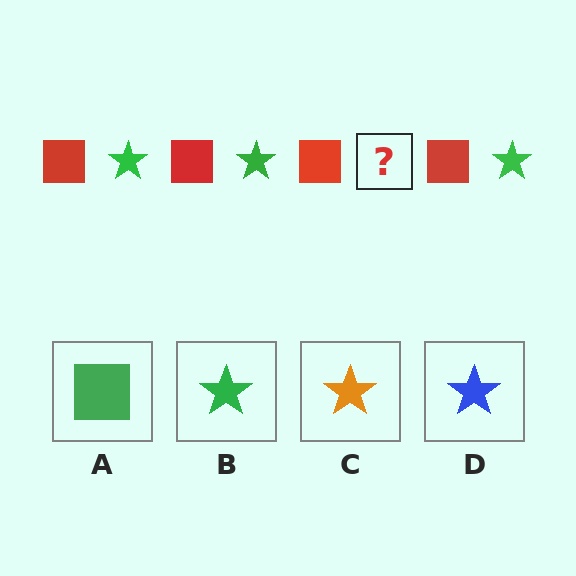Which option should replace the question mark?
Option B.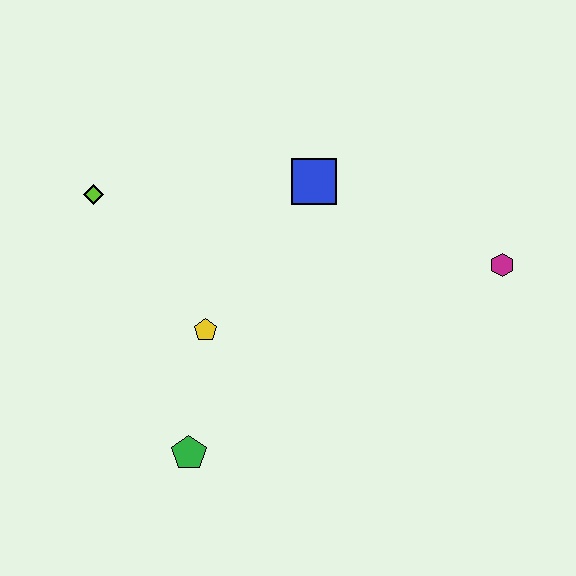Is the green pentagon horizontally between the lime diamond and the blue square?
Yes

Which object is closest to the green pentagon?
The yellow pentagon is closest to the green pentagon.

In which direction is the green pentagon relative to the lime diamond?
The green pentagon is below the lime diamond.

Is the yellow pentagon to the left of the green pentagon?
No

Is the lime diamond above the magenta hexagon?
Yes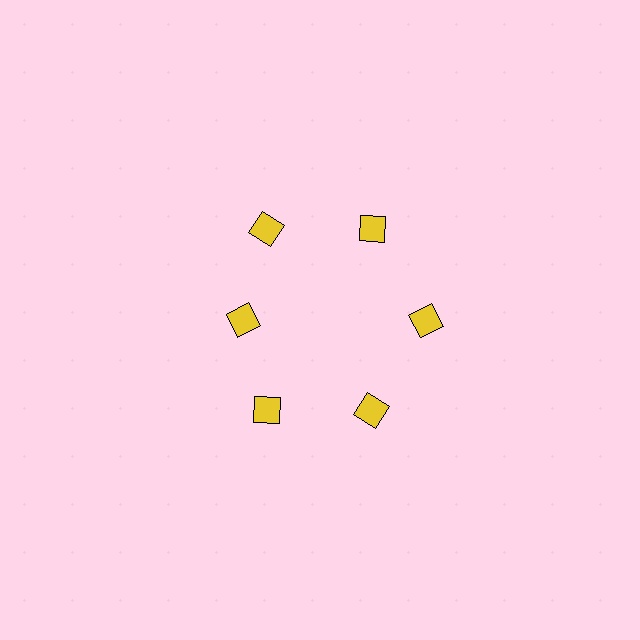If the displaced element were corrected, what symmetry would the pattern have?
It would have 6-fold rotational symmetry — the pattern would map onto itself every 60 degrees.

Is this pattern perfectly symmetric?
No. The 6 yellow squares are arranged in a ring, but one element near the 9 o'clock position is pulled inward toward the center, breaking the 6-fold rotational symmetry.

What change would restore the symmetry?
The symmetry would be restored by moving it outward, back onto the ring so that all 6 squares sit at equal angles and equal distance from the center.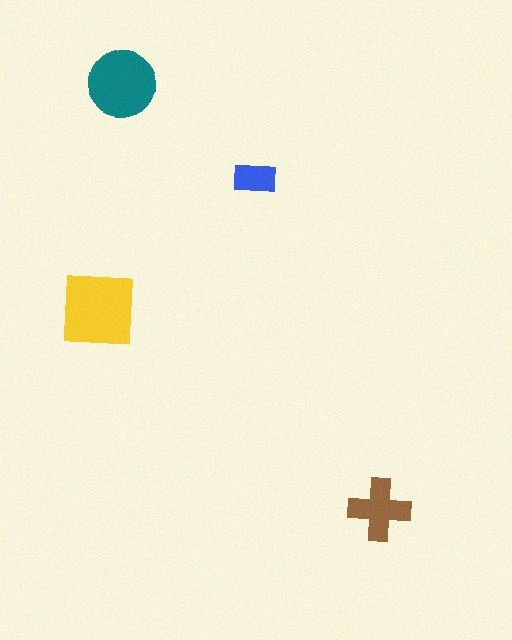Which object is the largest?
The yellow square.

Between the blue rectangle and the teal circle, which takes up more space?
The teal circle.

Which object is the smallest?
The blue rectangle.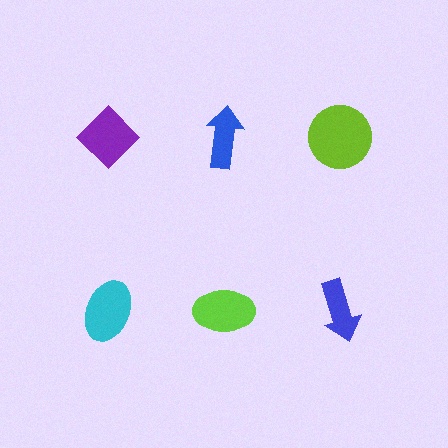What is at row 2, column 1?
A cyan ellipse.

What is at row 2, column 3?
A blue arrow.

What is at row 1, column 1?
A purple diamond.